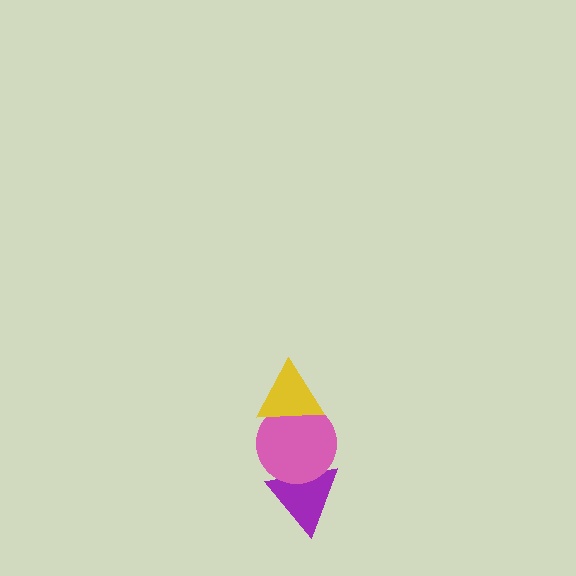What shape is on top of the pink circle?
The yellow triangle is on top of the pink circle.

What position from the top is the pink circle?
The pink circle is 2nd from the top.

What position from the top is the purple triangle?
The purple triangle is 3rd from the top.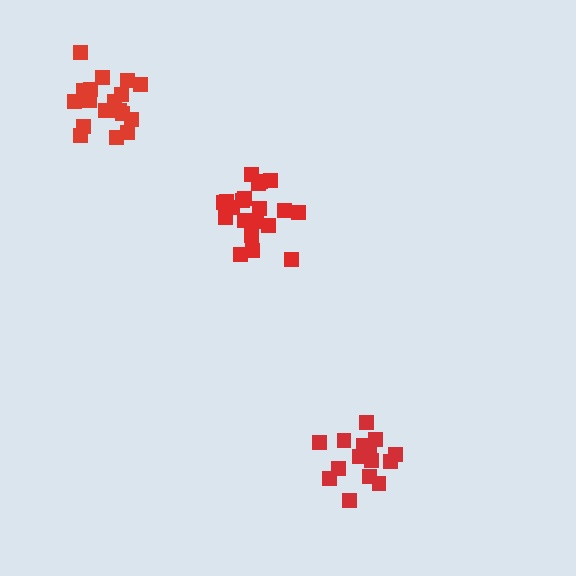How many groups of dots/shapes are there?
There are 3 groups.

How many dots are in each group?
Group 1: 20 dots, Group 2: 15 dots, Group 3: 18 dots (53 total).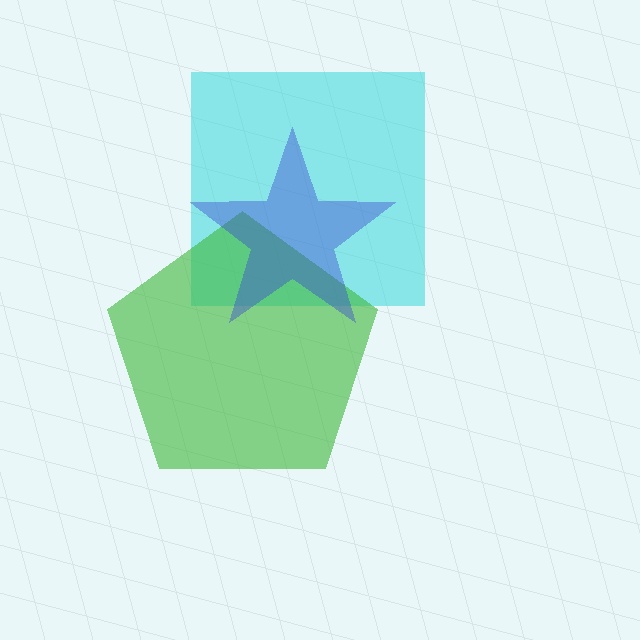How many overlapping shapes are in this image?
There are 3 overlapping shapes in the image.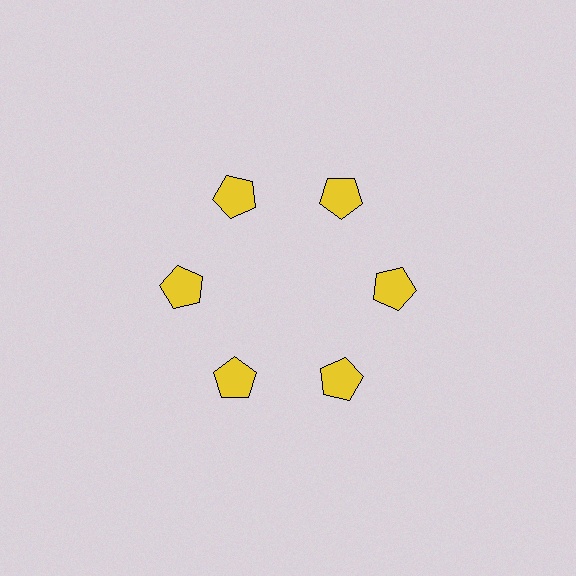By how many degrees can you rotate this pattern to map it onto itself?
The pattern maps onto itself every 60 degrees of rotation.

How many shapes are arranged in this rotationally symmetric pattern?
There are 6 shapes, arranged in 6 groups of 1.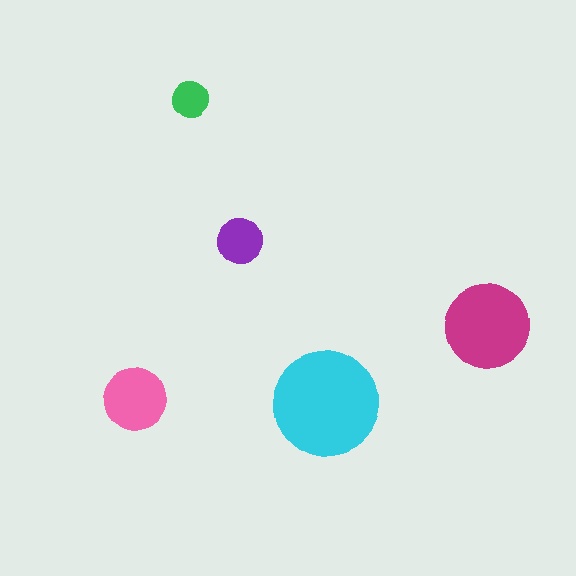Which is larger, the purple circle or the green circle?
The purple one.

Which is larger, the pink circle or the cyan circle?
The cyan one.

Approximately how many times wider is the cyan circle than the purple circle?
About 2.5 times wider.